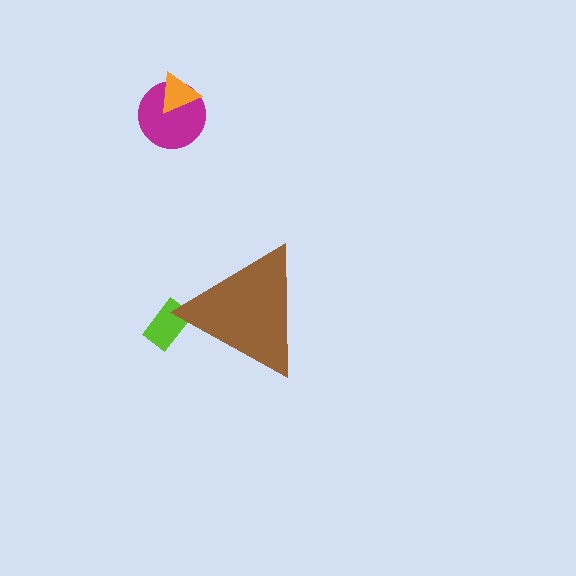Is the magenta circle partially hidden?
No, the magenta circle is fully visible.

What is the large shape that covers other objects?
A brown triangle.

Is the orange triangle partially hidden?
No, the orange triangle is fully visible.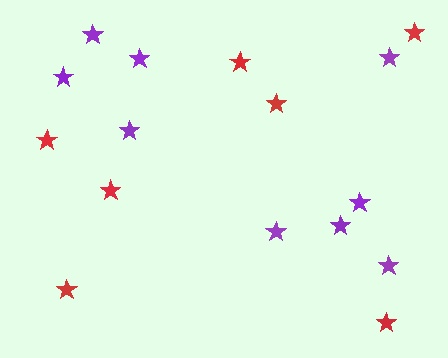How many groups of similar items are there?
There are 2 groups: one group of red stars (7) and one group of purple stars (9).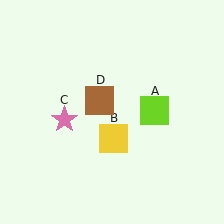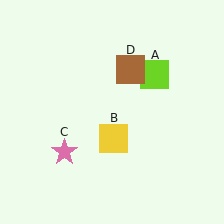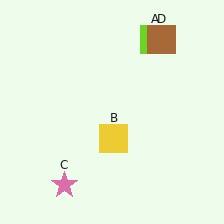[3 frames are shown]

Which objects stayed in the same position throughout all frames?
Yellow square (object B) remained stationary.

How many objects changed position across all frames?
3 objects changed position: lime square (object A), pink star (object C), brown square (object D).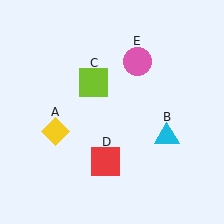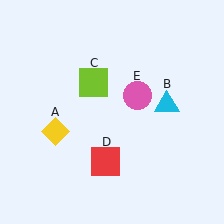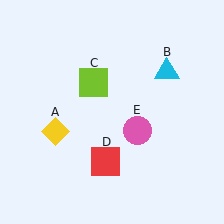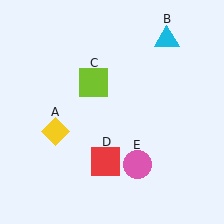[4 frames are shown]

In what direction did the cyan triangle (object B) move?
The cyan triangle (object B) moved up.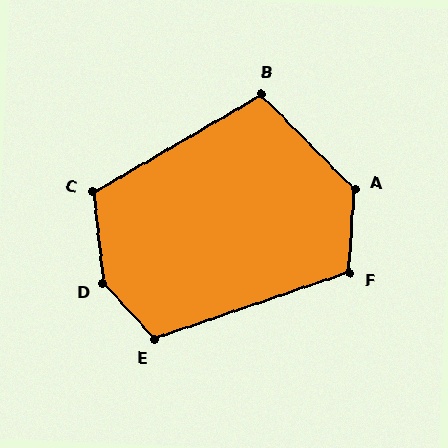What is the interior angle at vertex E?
Approximately 114 degrees (obtuse).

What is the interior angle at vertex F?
Approximately 112 degrees (obtuse).